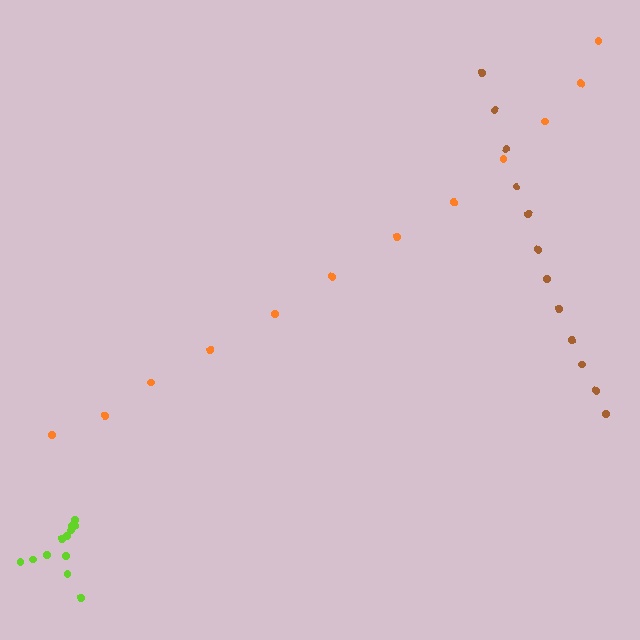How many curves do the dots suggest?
There are 3 distinct paths.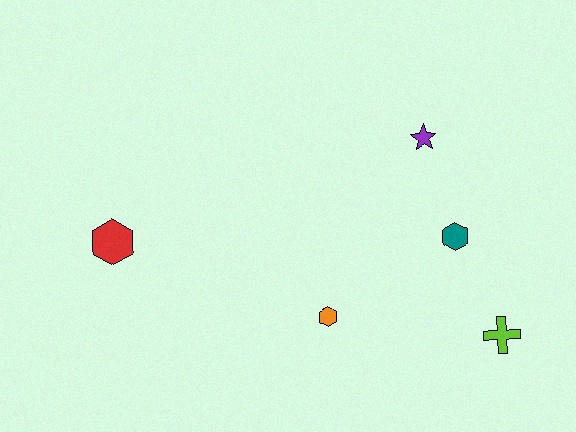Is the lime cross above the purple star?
No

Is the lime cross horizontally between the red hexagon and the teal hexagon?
No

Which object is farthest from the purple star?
The red hexagon is farthest from the purple star.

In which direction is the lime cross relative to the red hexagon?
The lime cross is to the right of the red hexagon.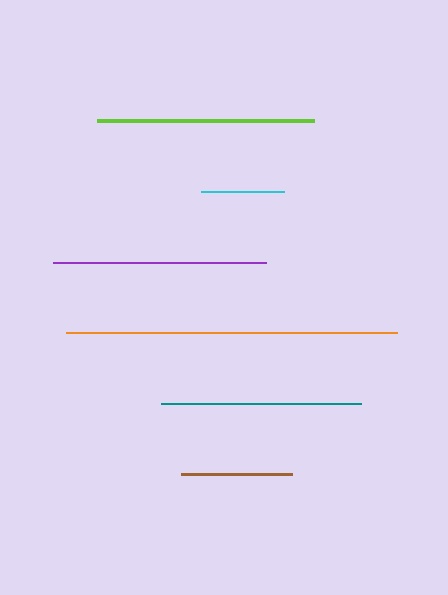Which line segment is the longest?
The orange line is the longest at approximately 331 pixels.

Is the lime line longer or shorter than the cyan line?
The lime line is longer than the cyan line.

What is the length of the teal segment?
The teal segment is approximately 200 pixels long.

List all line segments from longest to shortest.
From longest to shortest: orange, lime, purple, teal, brown, cyan.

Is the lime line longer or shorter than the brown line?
The lime line is longer than the brown line.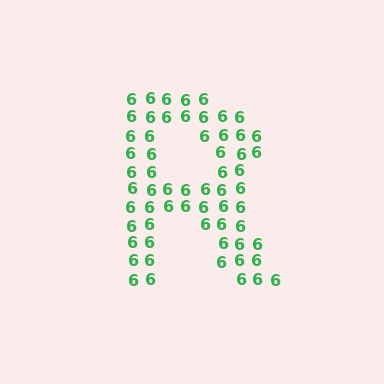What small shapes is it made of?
It is made of small digit 6's.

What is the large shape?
The large shape is the letter R.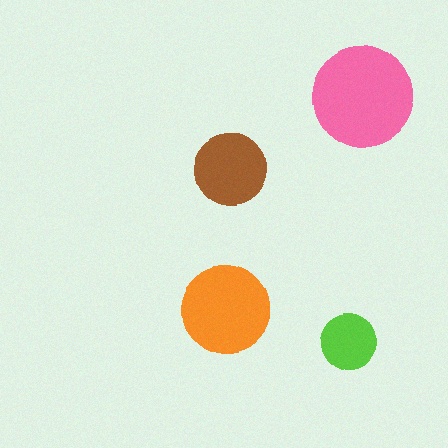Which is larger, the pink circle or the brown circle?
The pink one.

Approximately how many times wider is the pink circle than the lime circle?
About 2 times wider.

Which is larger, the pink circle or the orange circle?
The pink one.